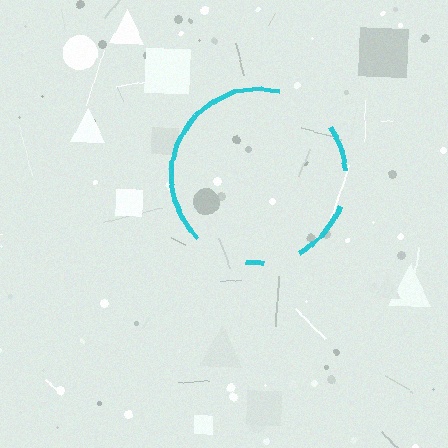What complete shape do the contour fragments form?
The contour fragments form a circle.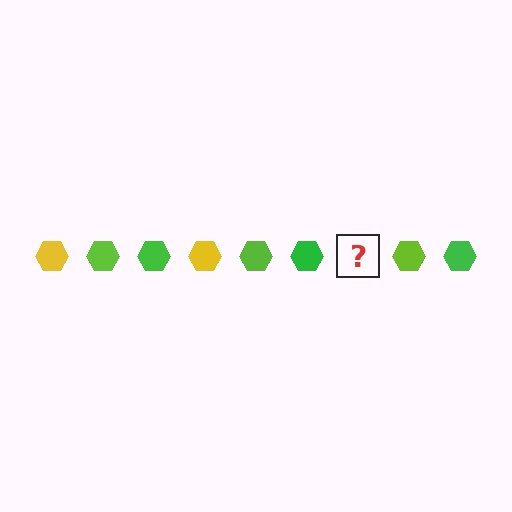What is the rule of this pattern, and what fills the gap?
The rule is that the pattern cycles through yellow, lime, green hexagons. The gap should be filled with a yellow hexagon.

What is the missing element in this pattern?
The missing element is a yellow hexagon.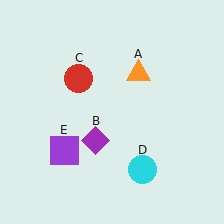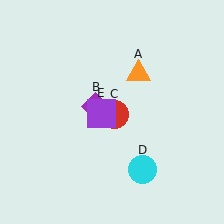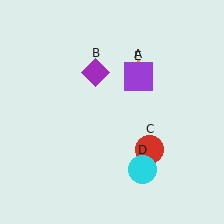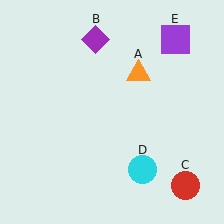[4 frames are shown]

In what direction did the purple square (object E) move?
The purple square (object E) moved up and to the right.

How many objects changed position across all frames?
3 objects changed position: purple diamond (object B), red circle (object C), purple square (object E).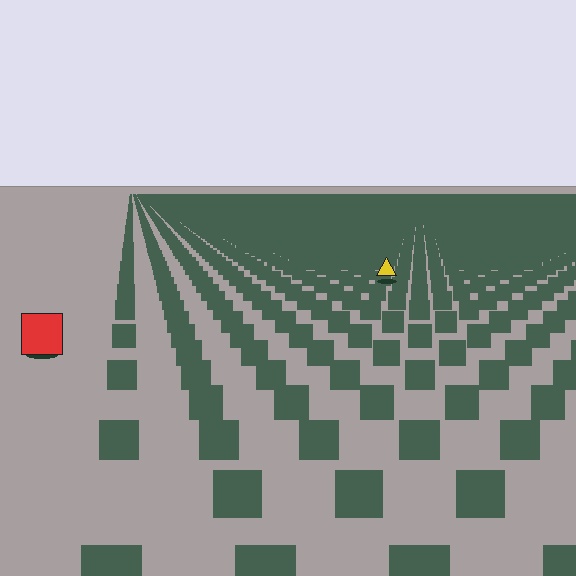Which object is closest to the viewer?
The red square is closest. The texture marks near it are larger and more spread out.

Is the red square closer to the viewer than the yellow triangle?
Yes. The red square is closer — you can tell from the texture gradient: the ground texture is coarser near it.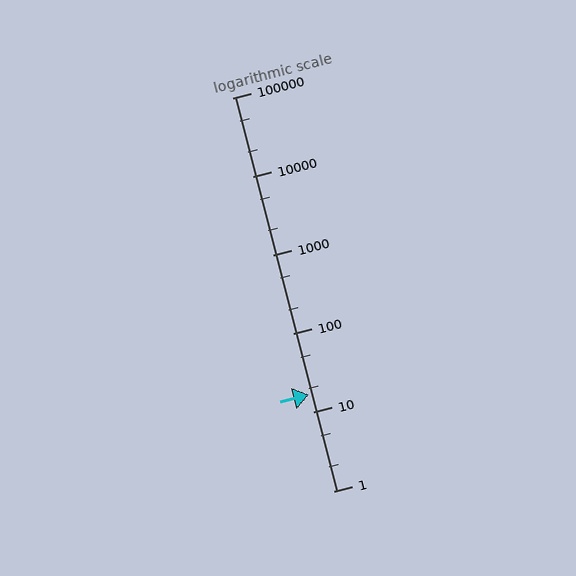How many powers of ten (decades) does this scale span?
The scale spans 5 decades, from 1 to 100000.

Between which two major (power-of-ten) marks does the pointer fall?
The pointer is between 10 and 100.